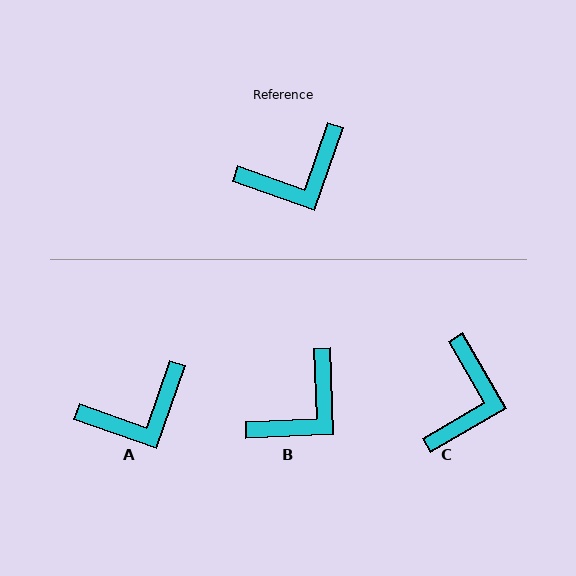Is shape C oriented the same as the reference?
No, it is off by about 49 degrees.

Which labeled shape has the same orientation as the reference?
A.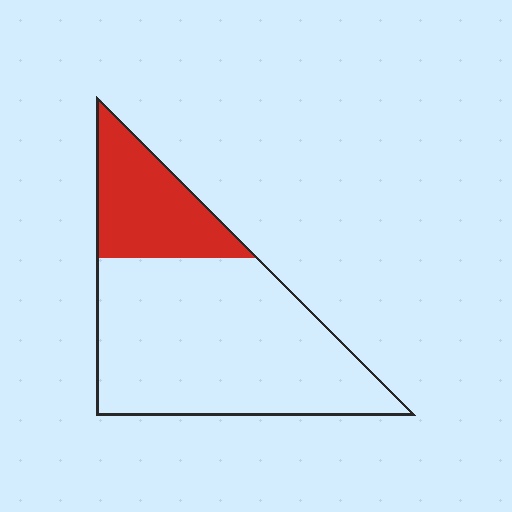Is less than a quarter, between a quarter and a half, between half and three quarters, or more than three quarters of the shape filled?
Between a quarter and a half.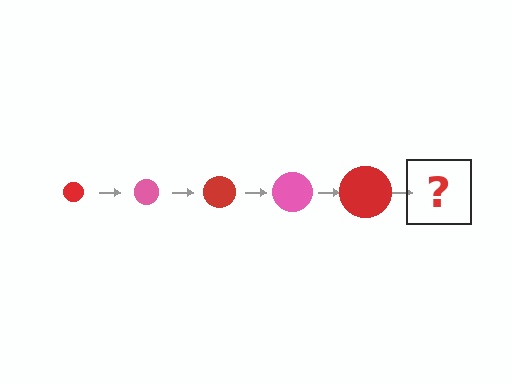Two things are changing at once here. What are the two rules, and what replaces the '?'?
The two rules are that the circle grows larger each step and the color cycles through red and pink. The '?' should be a pink circle, larger than the previous one.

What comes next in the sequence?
The next element should be a pink circle, larger than the previous one.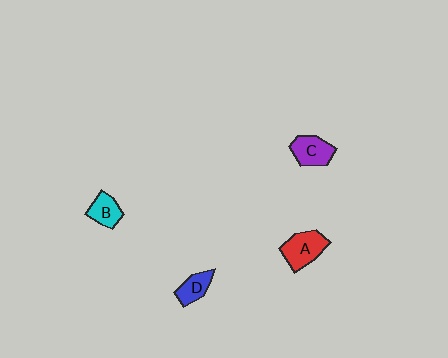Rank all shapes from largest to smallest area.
From largest to smallest: A (red), C (purple), B (cyan), D (blue).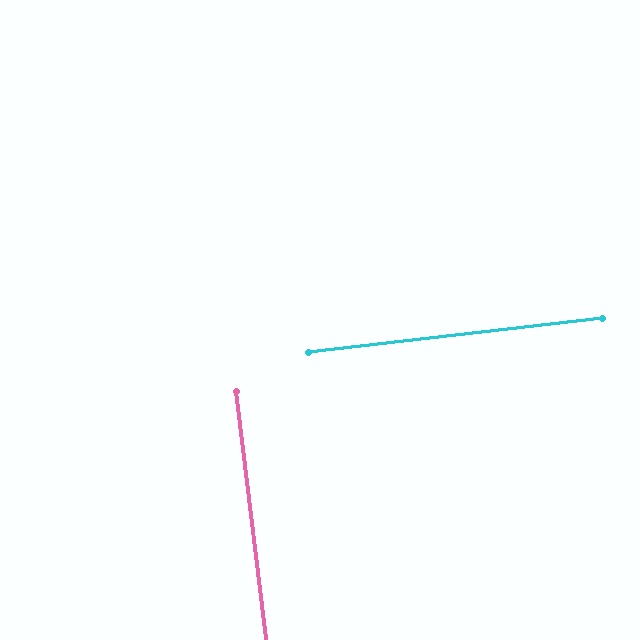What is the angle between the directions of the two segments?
Approximately 90 degrees.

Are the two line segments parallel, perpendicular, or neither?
Perpendicular — they meet at approximately 90°.